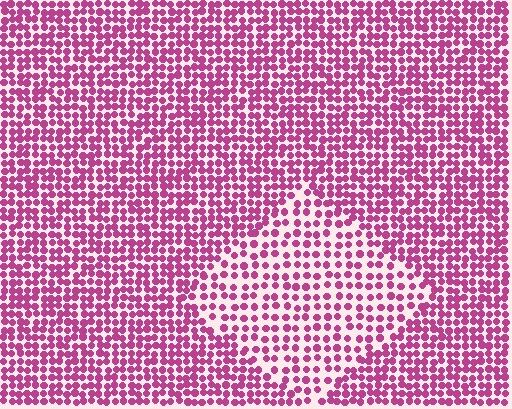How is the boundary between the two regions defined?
The boundary is defined by a change in element density (approximately 1.7x ratio). All elements are the same color, size, and shape.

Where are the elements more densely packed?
The elements are more densely packed outside the diamond boundary.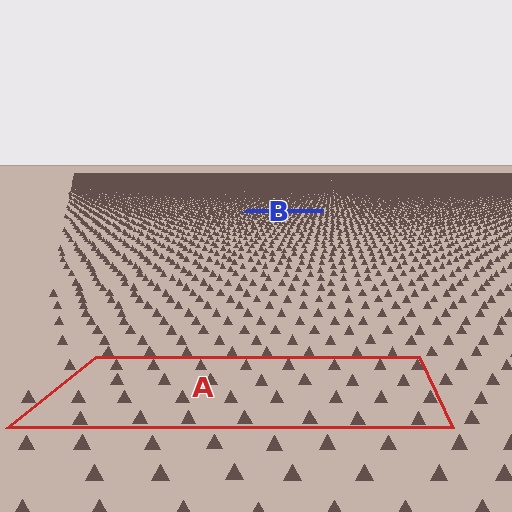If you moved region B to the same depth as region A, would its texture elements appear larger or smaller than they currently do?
They would appear larger. At a closer depth, the same texture elements are projected at a bigger on-screen size.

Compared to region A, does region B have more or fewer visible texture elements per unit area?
Region B has more texture elements per unit area — they are packed more densely because it is farther away.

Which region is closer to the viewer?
Region A is closer. The texture elements there are larger and more spread out.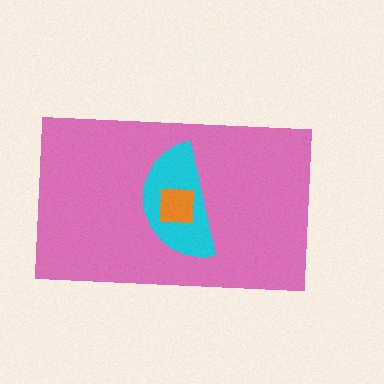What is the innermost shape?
The orange square.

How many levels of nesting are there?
3.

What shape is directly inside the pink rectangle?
The cyan semicircle.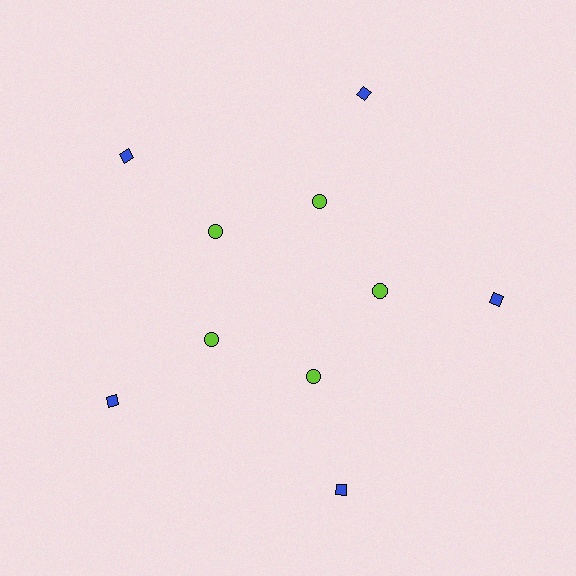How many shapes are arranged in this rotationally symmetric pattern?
There are 10 shapes, arranged in 5 groups of 2.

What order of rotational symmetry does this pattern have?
This pattern has 5-fold rotational symmetry.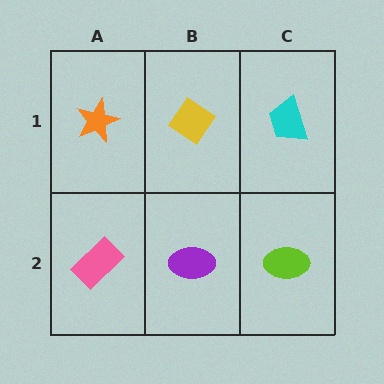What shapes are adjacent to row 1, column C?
A lime ellipse (row 2, column C), a yellow diamond (row 1, column B).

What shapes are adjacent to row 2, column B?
A yellow diamond (row 1, column B), a pink rectangle (row 2, column A), a lime ellipse (row 2, column C).